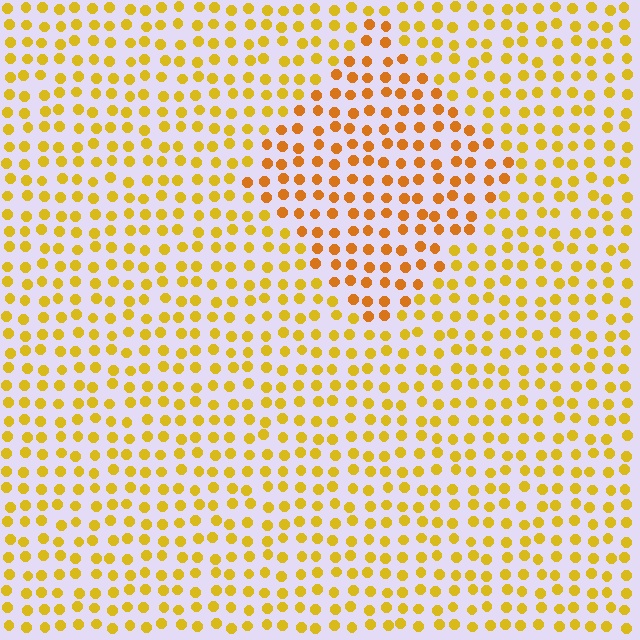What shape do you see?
I see a diamond.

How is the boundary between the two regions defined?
The boundary is defined purely by a slight shift in hue (about 22 degrees). Spacing, size, and orientation are identical on both sides.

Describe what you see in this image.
The image is filled with small yellow elements in a uniform arrangement. A diamond-shaped region is visible where the elements are tinted to a slightly different hue, forming a subtle color boundary.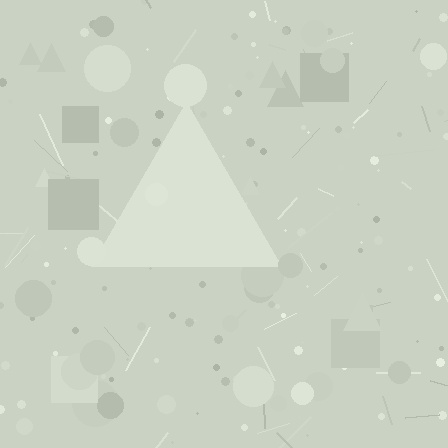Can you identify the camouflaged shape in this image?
The camouflaged shape is a triangle.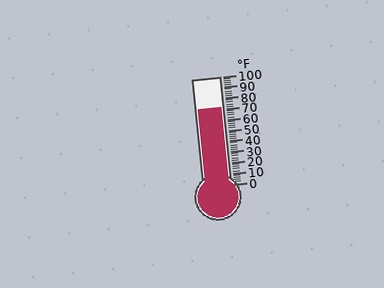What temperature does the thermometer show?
The thermometer shows approximately 72°F.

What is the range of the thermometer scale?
The thermometer scale ranges from 0°F to 100°F.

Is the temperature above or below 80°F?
The temperature is below 80°F.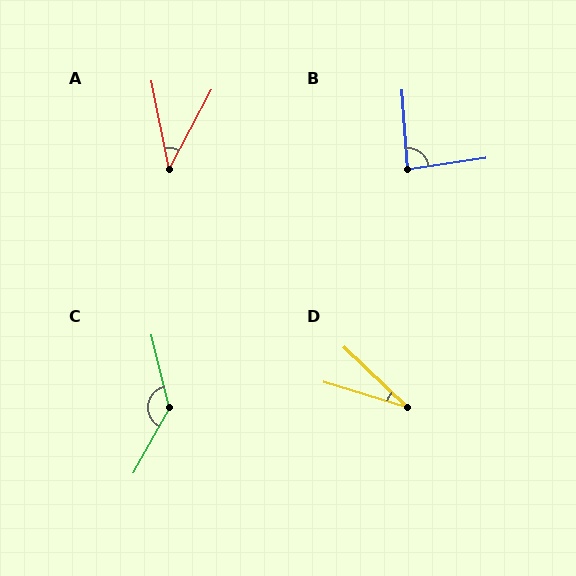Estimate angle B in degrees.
Approximately 85 degrees.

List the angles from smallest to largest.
D (26°), A (39°), B (85°), C (137°).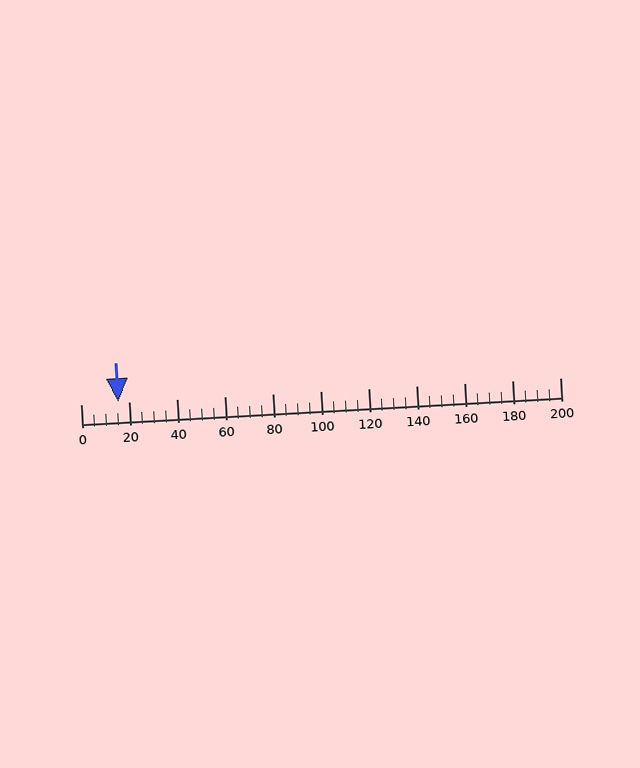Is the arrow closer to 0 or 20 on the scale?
The arrow is closer to 20.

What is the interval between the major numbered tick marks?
The major tick marks are spaced 20 units apart.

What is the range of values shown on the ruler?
The ruler shows values from 0 to 200.